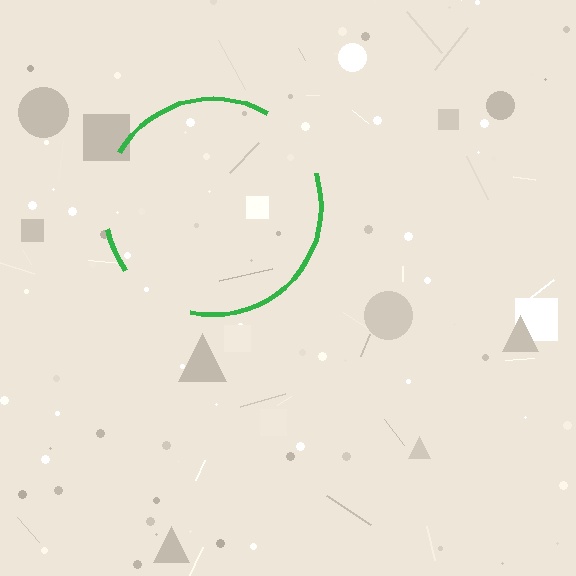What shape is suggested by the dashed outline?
The dashed outline suggests a circle.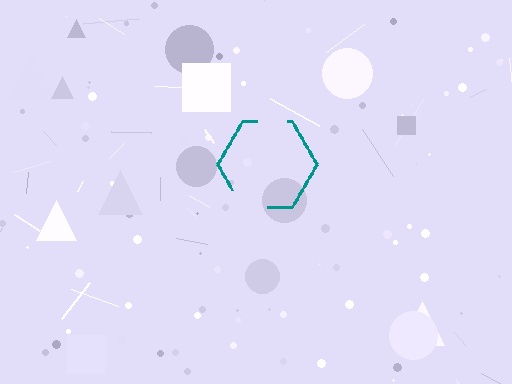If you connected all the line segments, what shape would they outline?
They would outline a hexagon.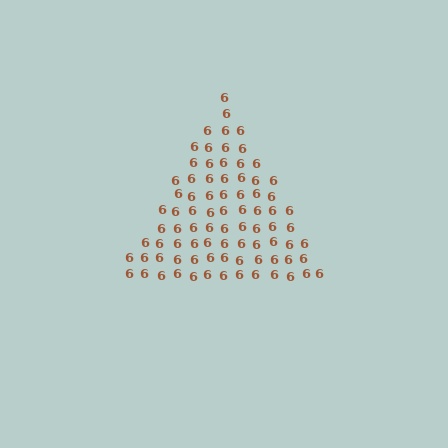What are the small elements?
The small elements are digit 6's.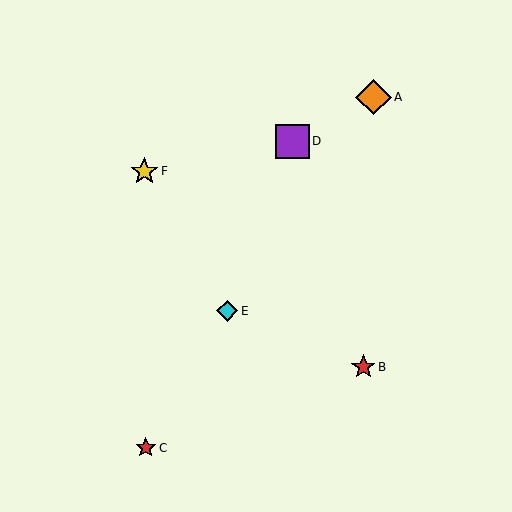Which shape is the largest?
The orange diamond (labeled A) is the largest.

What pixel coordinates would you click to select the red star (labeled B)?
Click at (363, 367) to select the red star B.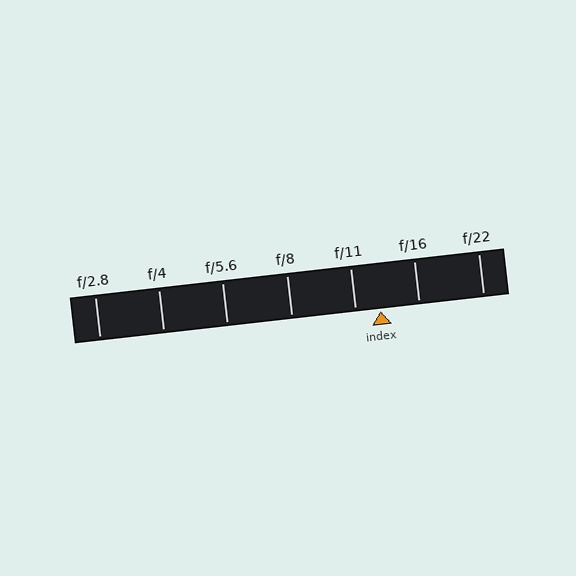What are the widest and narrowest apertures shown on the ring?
The widest aperture shown is f/2.8 and the narrowest is f/22.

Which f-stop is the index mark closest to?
The index mark is closest to f/11.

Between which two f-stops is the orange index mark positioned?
The index mark is between f/11 and f/16.